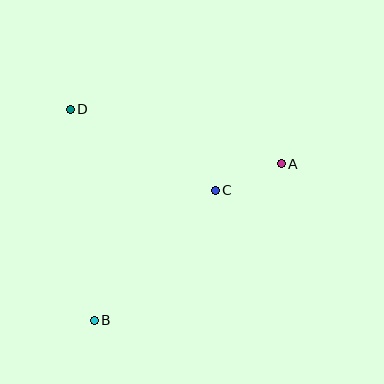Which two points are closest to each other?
Points A and C are closest to each other.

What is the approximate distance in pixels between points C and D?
The distance between C and D is approximately 166 pixels.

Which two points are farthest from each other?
Points A and B are farthest from each other.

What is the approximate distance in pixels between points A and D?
The distance between A and D is approximately 218 pixels.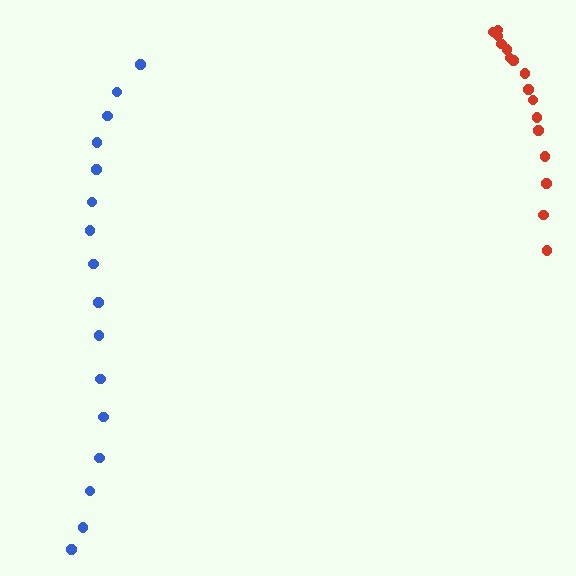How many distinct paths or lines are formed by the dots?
There are 2 distinct paths.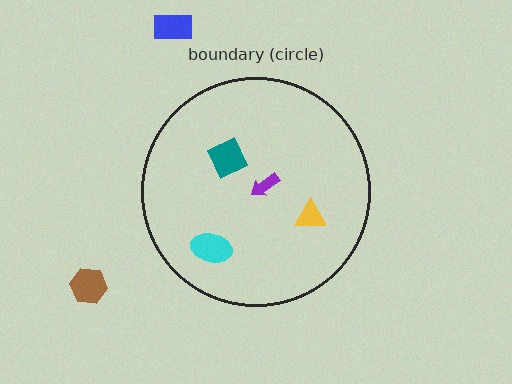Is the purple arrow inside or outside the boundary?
Inside.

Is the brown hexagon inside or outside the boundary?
Outside.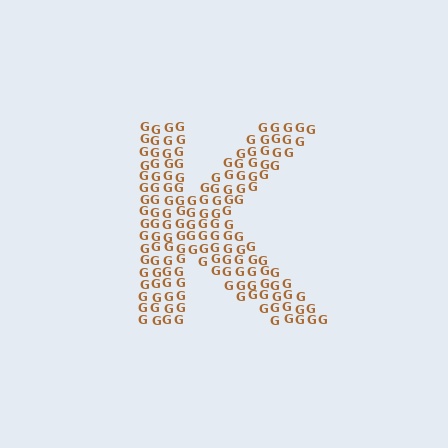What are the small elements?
The small elements are letter G's.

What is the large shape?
The large shape is the letter K.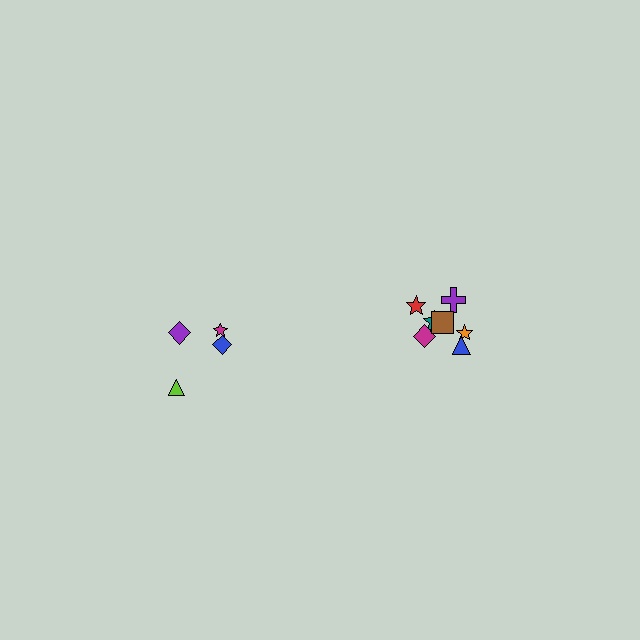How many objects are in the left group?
There are 4 objects.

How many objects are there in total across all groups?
There are 11 objects.